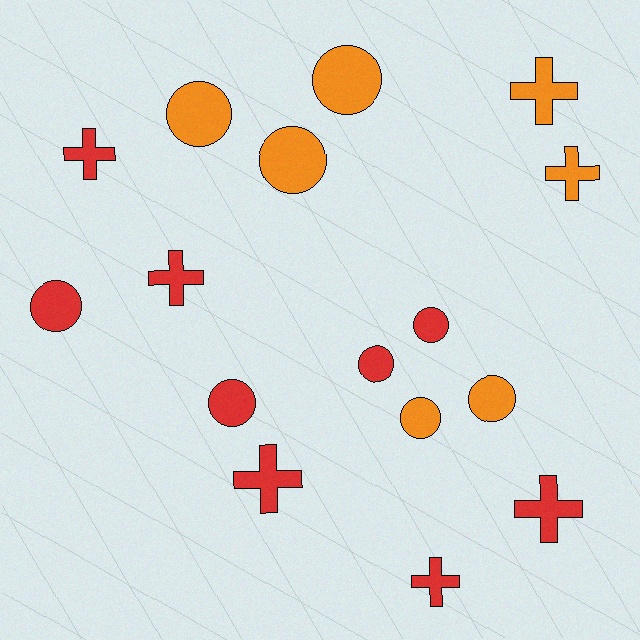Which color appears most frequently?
Red, with 9 objects.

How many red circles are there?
There are 4 red circles.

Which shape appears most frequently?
Circle, with 9 objects.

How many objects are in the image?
There are 16 objects.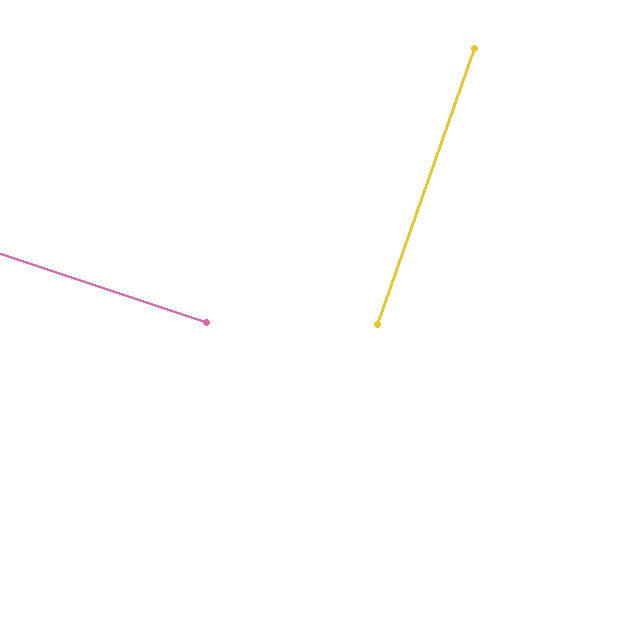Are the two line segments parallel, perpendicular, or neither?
Perpendicular — they meet at approximately 89°.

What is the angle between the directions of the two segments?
Approximately 89 degrees.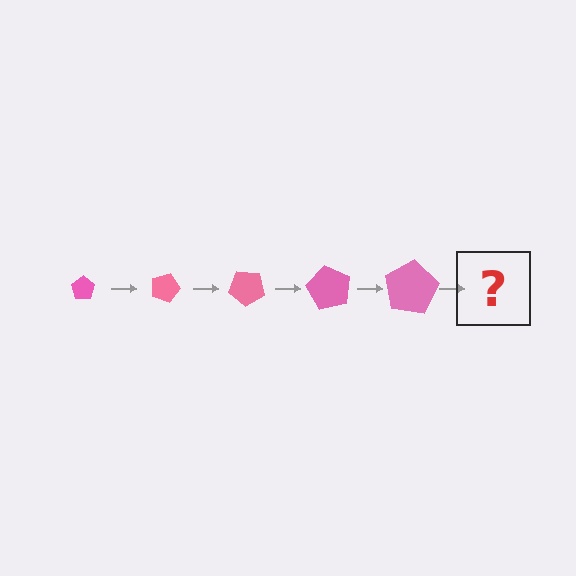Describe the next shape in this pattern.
It should be a pentagon, larger than the previous one and rotated 100 degrees from the start.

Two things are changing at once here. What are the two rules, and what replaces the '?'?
The two rules are that the pentagon grows larger each step and it rotates 20 degrees each step. The '?' should be a pentagon, larger than the previous one and rotated 100 degrees from the start.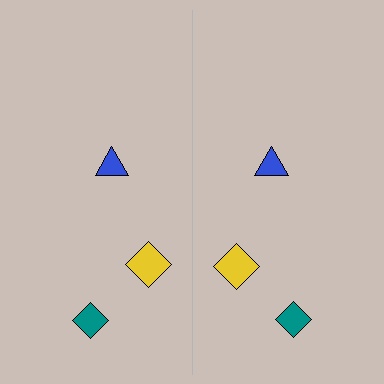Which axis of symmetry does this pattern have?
The pattern has a vertical axis of symmetry running through the center of the image.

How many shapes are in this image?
There are 6 shapes in this image.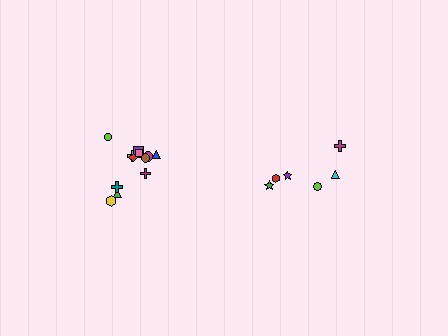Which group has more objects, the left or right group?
The left group.